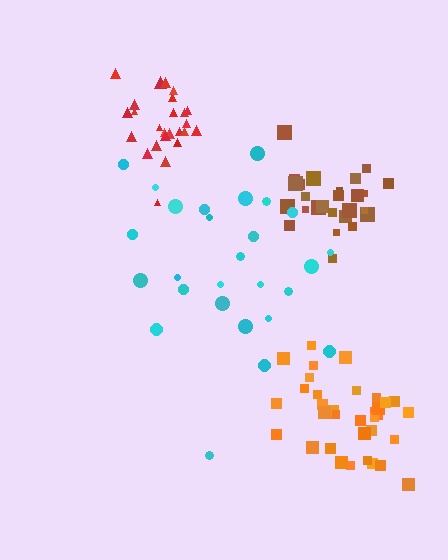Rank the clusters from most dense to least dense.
red, brown, orange, cyan.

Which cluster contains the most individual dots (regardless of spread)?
Orange (34).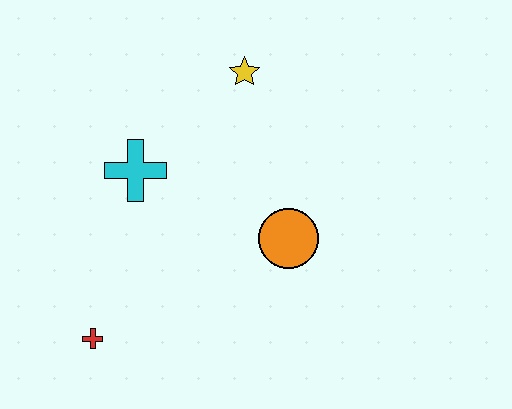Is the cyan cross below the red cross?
No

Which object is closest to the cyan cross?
The yellow star is closest to the cyan cross.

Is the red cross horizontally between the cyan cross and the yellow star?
No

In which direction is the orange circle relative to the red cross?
The orange circle is to the right of the red cross.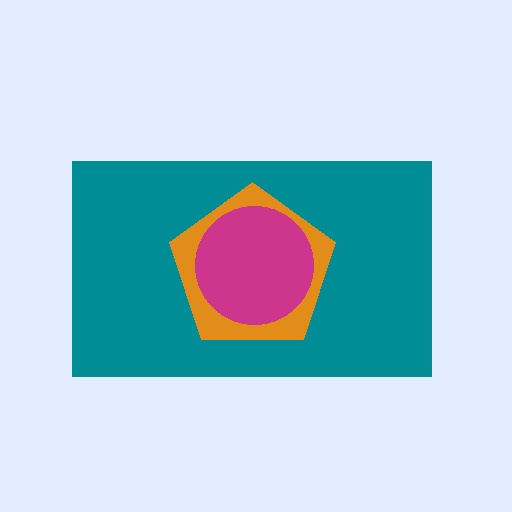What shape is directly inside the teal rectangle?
The orange pentagon.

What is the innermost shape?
The magenta circle.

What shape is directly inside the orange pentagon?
The magenta circle.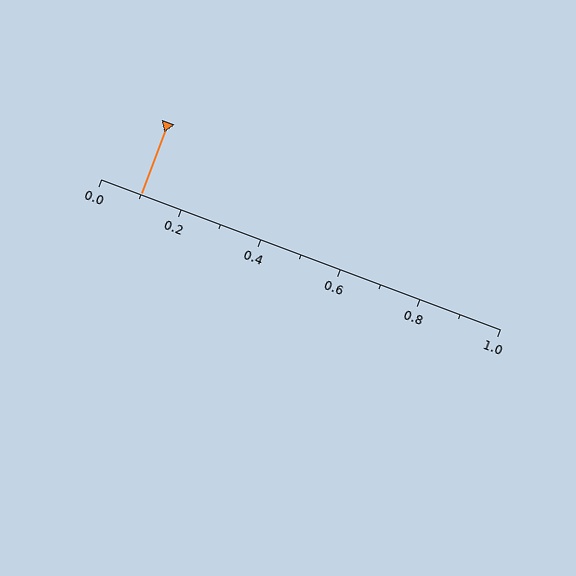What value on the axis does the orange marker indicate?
The marker indicates approximately 0.1.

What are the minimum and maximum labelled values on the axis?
The axis runs from 0.0 to 1.0.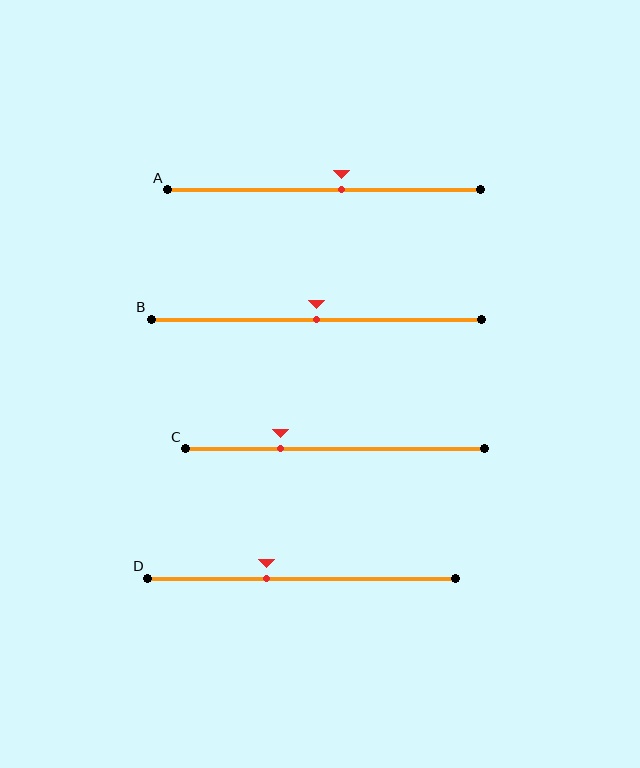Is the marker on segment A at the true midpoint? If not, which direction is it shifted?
No, the marker on segment A is shifted to the right by about 6% of the segment length.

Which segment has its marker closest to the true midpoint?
Segment B has its marker closest to the true midpoint.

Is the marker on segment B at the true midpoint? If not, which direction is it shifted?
Yes, the marker on segment B is at the true midpoint.